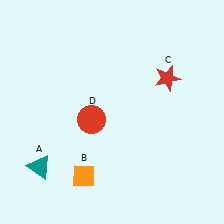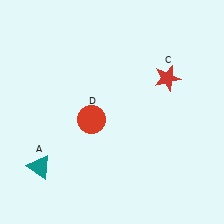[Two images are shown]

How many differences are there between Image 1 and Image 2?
There is 1 difference between the two images.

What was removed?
The orange diamond (B) was removed in Image 2.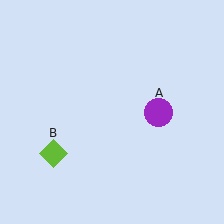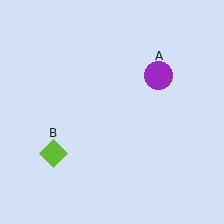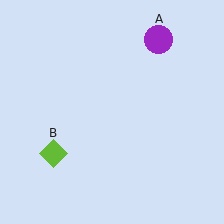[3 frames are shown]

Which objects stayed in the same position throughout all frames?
Lime diamond (object B) remained stationary.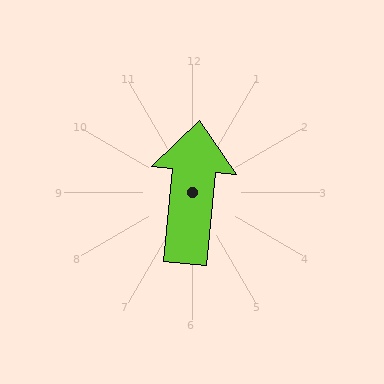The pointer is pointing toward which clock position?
Roughly 12 o'clock.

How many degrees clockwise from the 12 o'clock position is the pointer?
Approximately 6 degrees.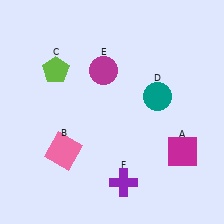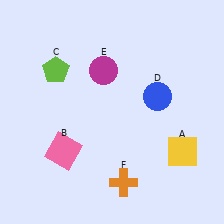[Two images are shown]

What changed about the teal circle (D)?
In Image 1, D is teal. In Image 2, it changed to blue.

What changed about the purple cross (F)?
In Image 1, F is purple. In Image 2, it changed to orange.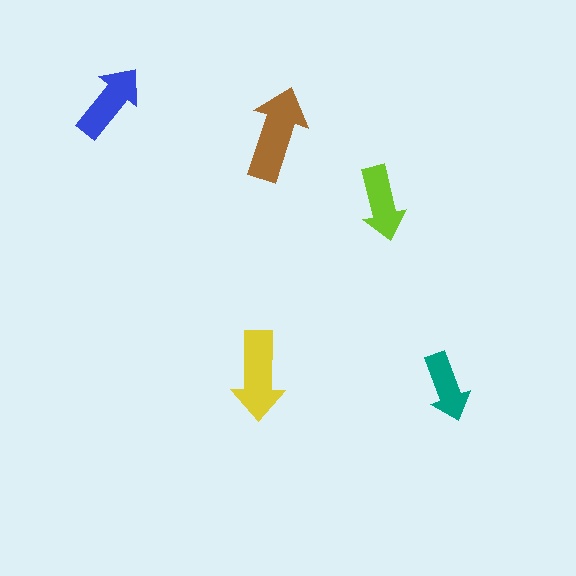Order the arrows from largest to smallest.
the brown one, the yellow one, the blue one, the lime one, the teal one.